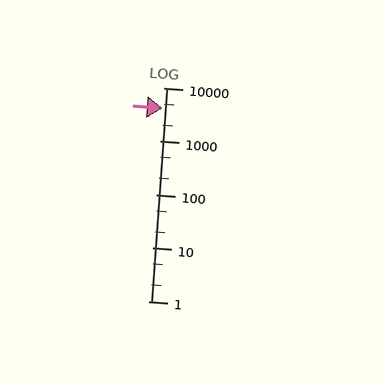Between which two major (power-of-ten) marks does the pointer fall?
The pointer is between 1000 and 10000.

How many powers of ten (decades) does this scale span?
The scale spans 4 decades, from 1 to 10000.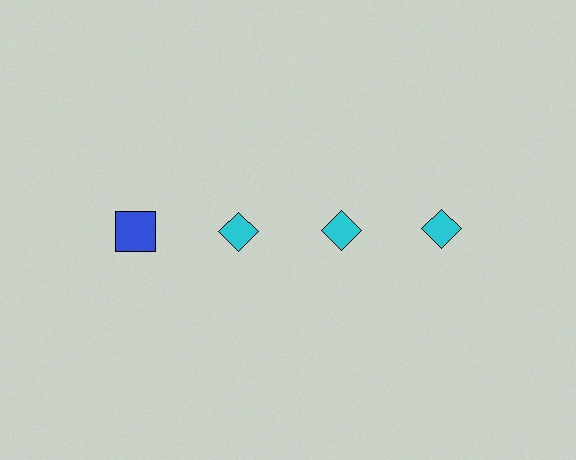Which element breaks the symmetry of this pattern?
The blue square in the top row, leftmost column breaks the symmetry. All other shapes are cyan diamonds.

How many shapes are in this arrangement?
There are 4 shapes arranged in a grid pattern.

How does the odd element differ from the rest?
It differs in both color (blue instead of cyan) and shape (square instead of diamond).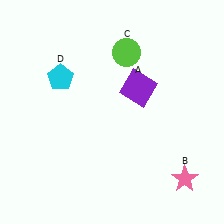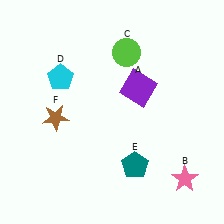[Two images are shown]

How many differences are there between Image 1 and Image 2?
There are 2 differences between the two images.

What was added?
A teal pentagon (E), a brown star (F) were added in Image 2.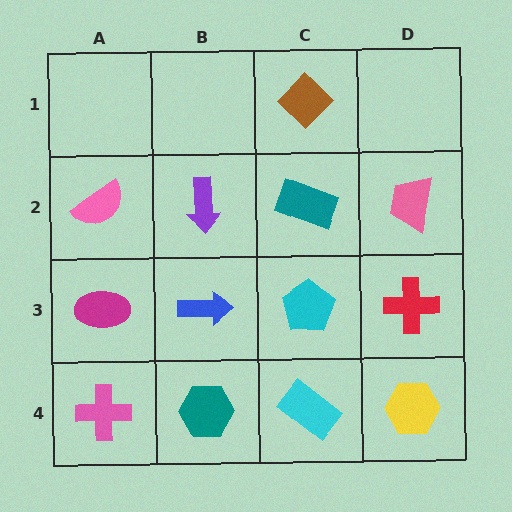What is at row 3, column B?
A blue arrow.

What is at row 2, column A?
A pink semicircle.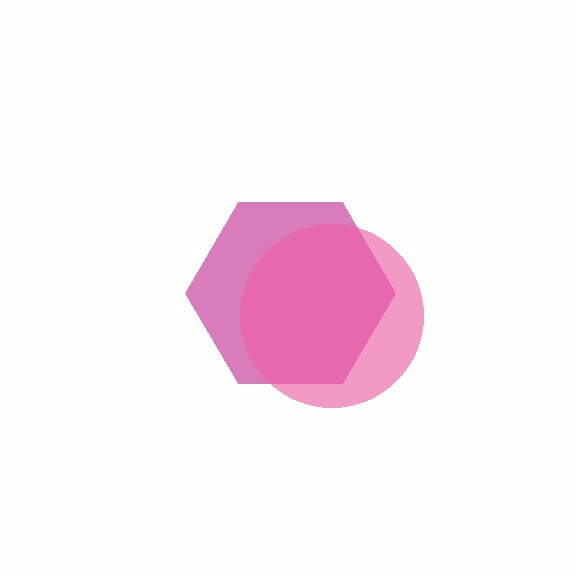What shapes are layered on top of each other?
The layered shapes are: a magenta hexagon, a pink circle.